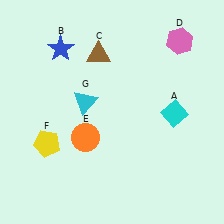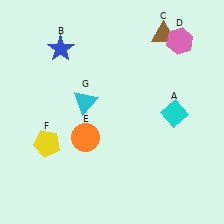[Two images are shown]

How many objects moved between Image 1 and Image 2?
1 object moved between the two images.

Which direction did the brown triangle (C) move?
The brown triangle (C) moved right.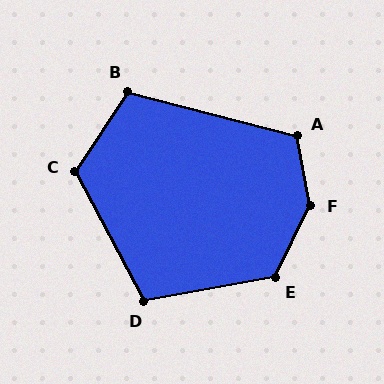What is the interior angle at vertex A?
Approximately 115 degrees (obtuse).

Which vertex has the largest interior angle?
F, at approximately 143 degrees.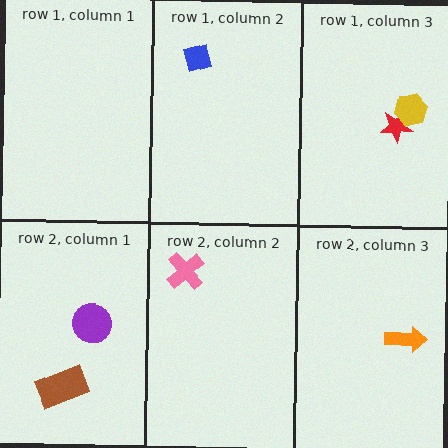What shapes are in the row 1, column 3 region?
The red star, the yellow hexagon.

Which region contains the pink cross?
The row 2, column 2 region.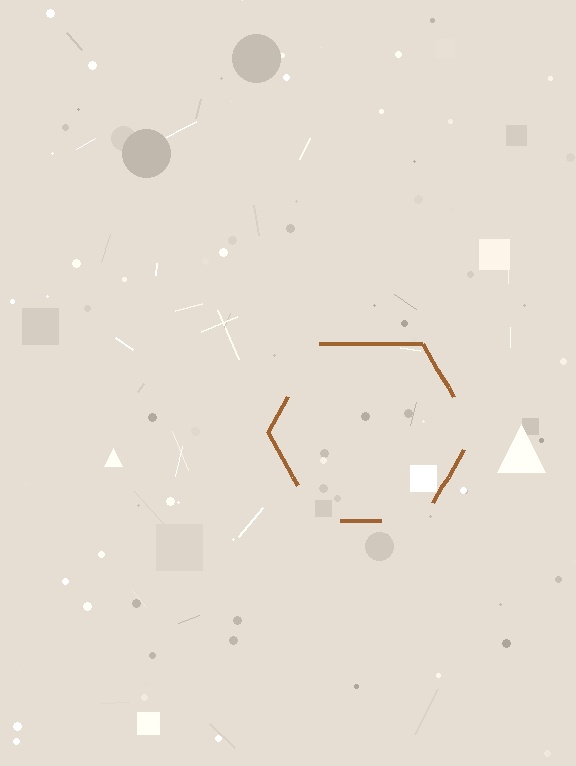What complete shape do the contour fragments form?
The contour fragments form a hexagon.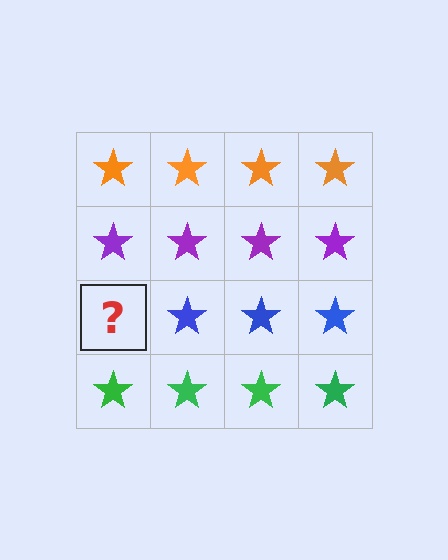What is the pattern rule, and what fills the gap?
The rule is that each row has a consistent color. The gap should be filled with a blue star.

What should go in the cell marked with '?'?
The missing cell should contain a blue star.